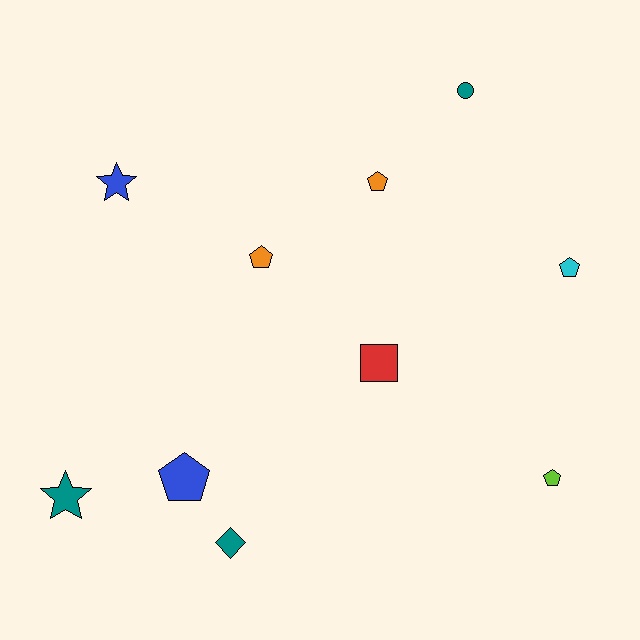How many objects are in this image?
There are 10 objects.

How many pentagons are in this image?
There are 5 pentagons.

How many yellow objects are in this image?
There are no yellow objects.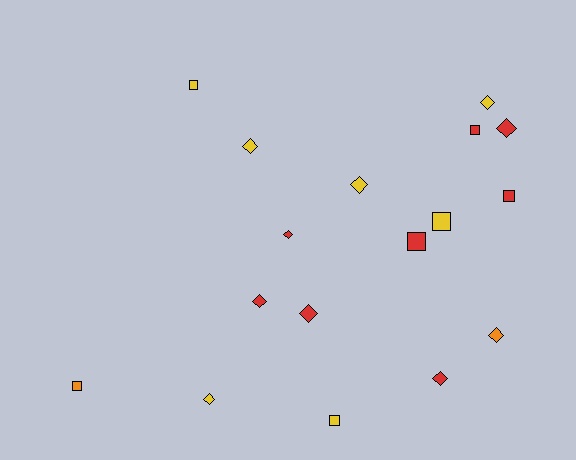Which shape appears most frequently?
Diamond, with 10 objects.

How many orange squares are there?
There is 1 orange square.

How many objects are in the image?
There are 17 objects.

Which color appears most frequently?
Red, with 8 objects.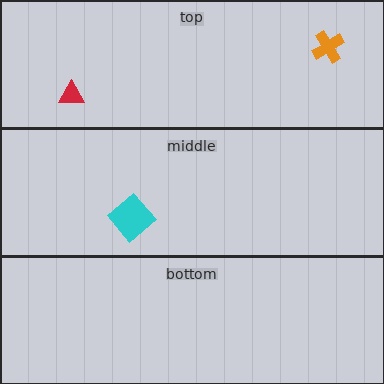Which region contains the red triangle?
The top region.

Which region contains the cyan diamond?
The middle region.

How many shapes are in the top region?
2.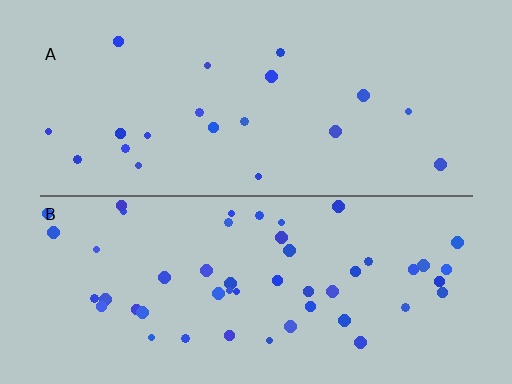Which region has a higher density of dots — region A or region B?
B (the bottom).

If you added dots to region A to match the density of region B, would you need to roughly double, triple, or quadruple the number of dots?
Approximately triple.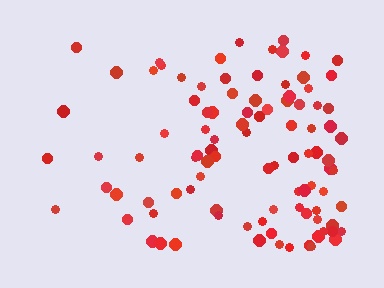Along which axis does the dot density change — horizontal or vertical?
Horizontal.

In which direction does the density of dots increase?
From left to right, with the right side densest.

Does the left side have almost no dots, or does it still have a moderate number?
Still a moderate number, just noticeably fewer than the right.